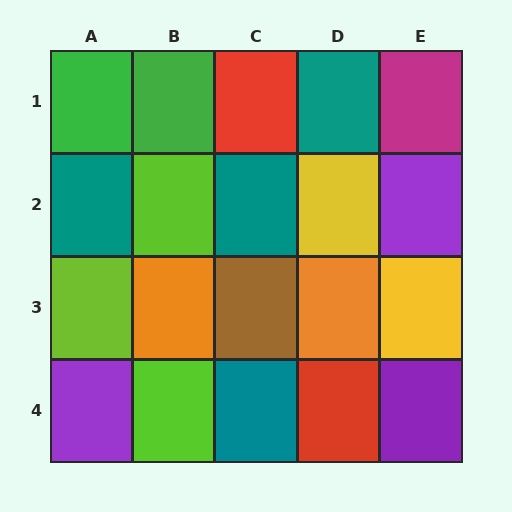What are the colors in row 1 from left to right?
Green, green, red, teal, magenta.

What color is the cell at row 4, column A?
Purple.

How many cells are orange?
2 cells are orange.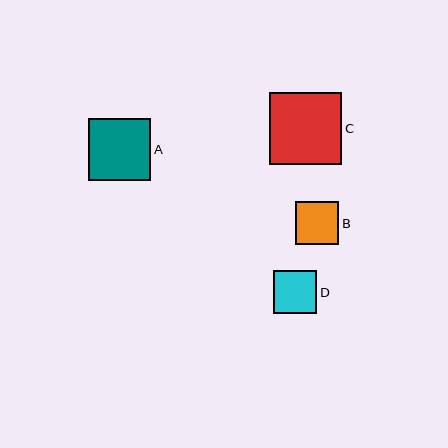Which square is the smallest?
Square B is the smallest with a size of approximately 43 pixels.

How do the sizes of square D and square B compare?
Square D and square B are approximately the same size.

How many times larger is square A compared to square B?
Square A is approximately 1.5 times the size of square B.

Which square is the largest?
Square C is the largest with a size of approximately 72 pixels.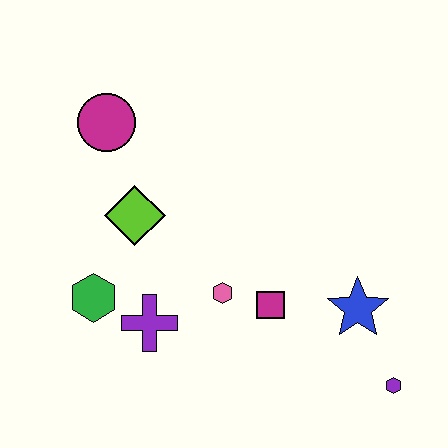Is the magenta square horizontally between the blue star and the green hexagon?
Yes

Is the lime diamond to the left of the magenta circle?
No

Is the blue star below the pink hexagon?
Yes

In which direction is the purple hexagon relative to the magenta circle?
The purple hexagon is to the right of the magenta circle.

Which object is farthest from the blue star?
The magenta circle is farthest from the blue star.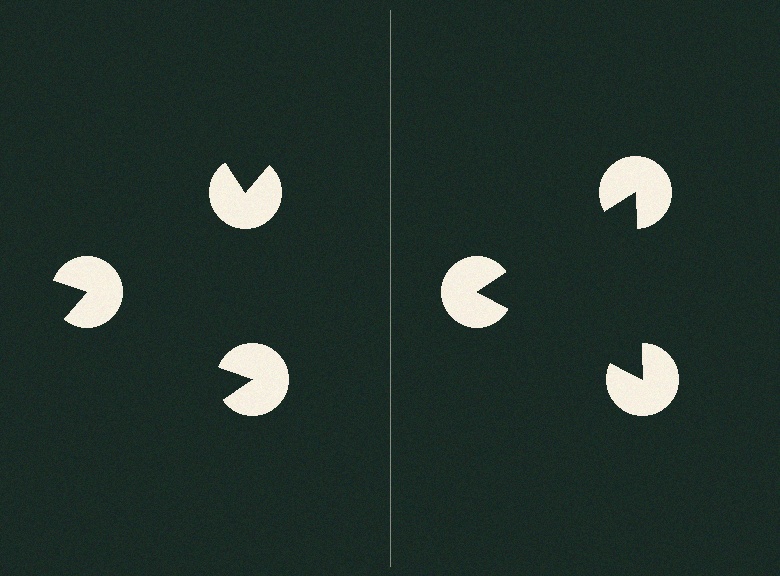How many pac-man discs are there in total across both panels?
6 — 3 on each side.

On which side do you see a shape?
An illusory triangle appears on the right side. On the left side the wedge cuts are rotated, so no coherent shape forms.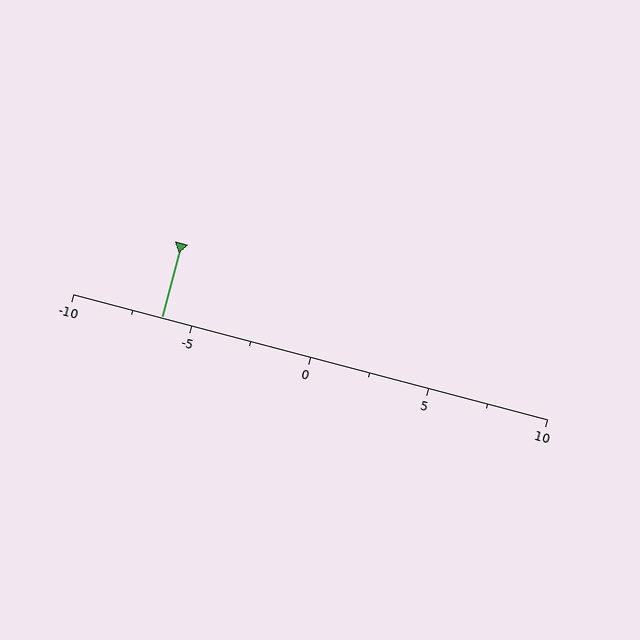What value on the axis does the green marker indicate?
The marker indicates approximately -6.2.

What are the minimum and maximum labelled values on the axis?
The axis runs from -10 to 10.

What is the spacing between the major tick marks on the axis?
The major ticks are spaced 5 apart.